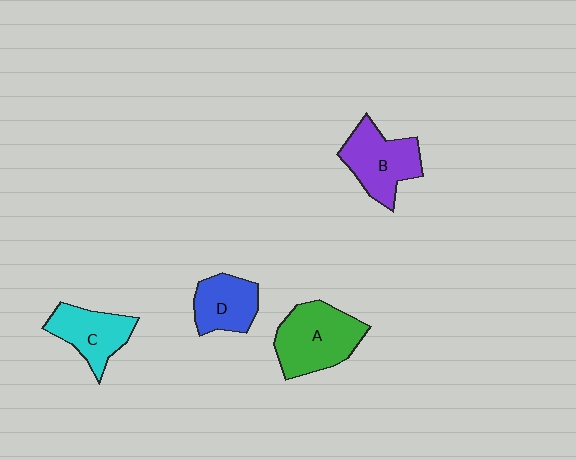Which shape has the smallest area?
Shape D (blue).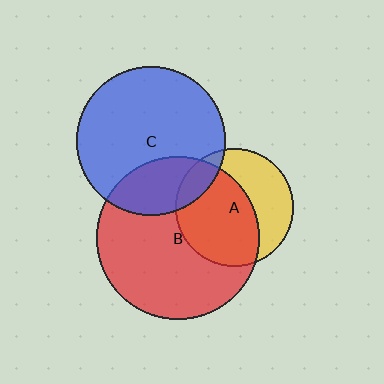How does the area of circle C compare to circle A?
Approximately 1.6 times.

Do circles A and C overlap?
Yes.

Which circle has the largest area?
Circle B (red).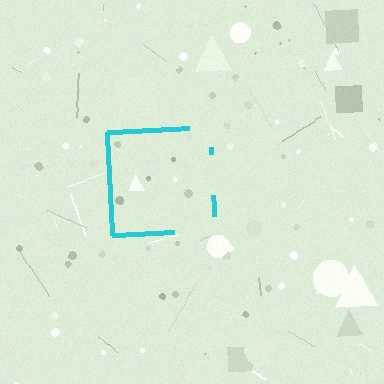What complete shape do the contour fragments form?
The contour fragments form a square.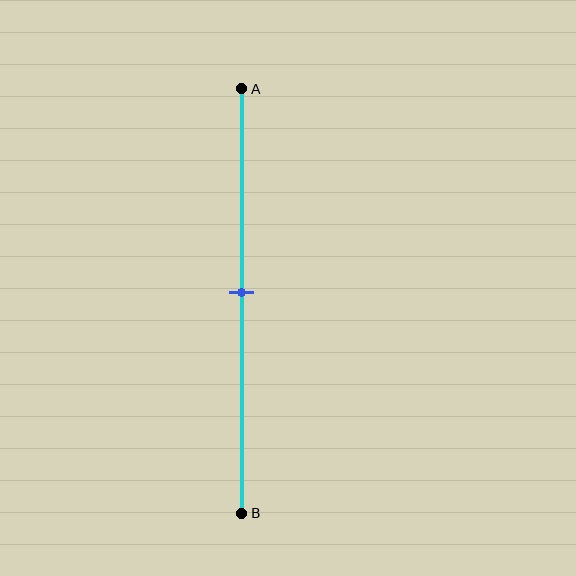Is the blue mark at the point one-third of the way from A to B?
No, the mark is at about 50% from A, not at the 33% one-third point.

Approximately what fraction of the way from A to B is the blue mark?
The blue mark is approximately 50% of the way from A to B.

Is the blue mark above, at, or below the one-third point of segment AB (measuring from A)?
The blue mark is below the one-third point of segment AB.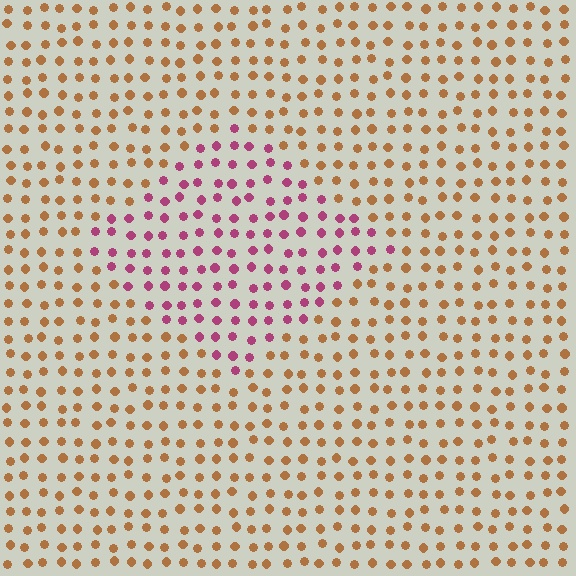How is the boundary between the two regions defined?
The boundary is defined purely by a slight shift in hue (about 60 degrees). Spacing, size, and orientation are identical on both sides.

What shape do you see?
I see a diamond.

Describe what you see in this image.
The image is filled with small brown elements in a uniform arrangement. A diamond-shaped region is visible where the elements are tinted to a slightly different hue, forming a subtle color boundary.